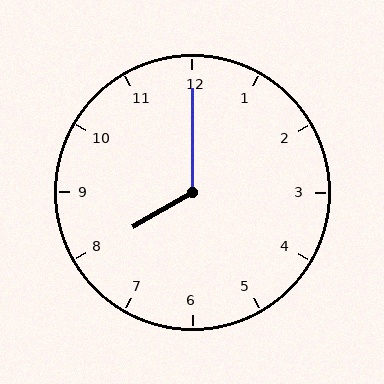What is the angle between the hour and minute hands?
Approximately 120 degrees.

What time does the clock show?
8:00.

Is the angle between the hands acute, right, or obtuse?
It is obtuse.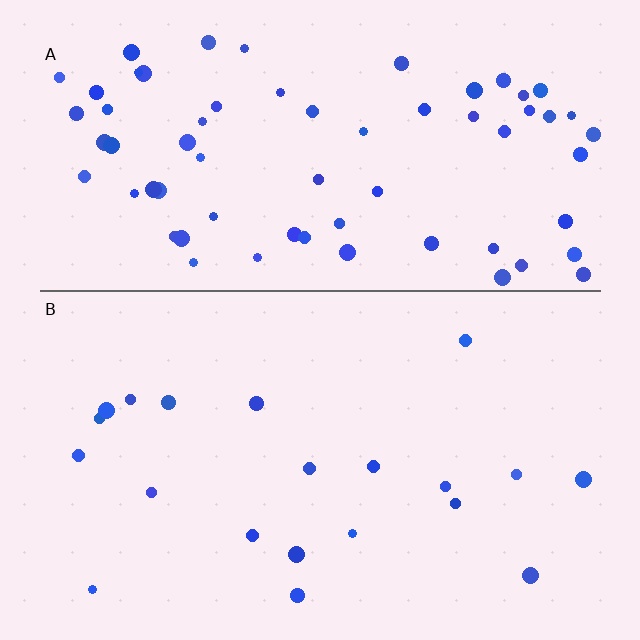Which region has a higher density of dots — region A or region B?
A (the top).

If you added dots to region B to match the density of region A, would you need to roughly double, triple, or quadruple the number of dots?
Approximately triple.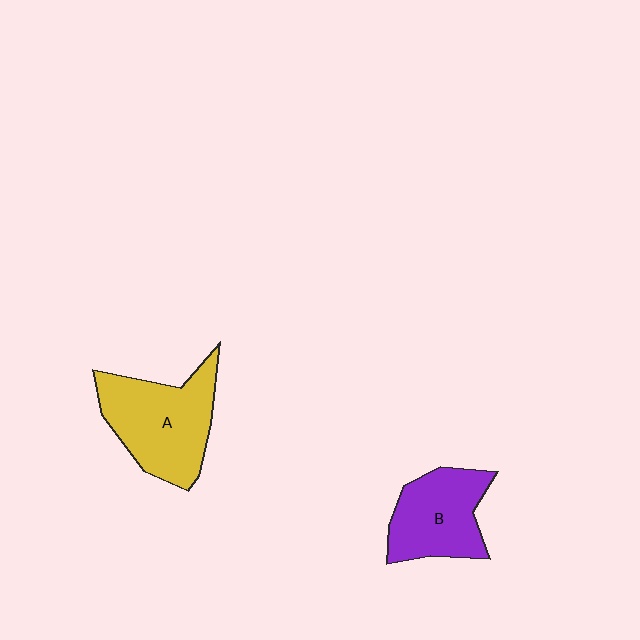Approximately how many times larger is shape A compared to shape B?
Approximately 1.3 times.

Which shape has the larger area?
Shape A (yellow).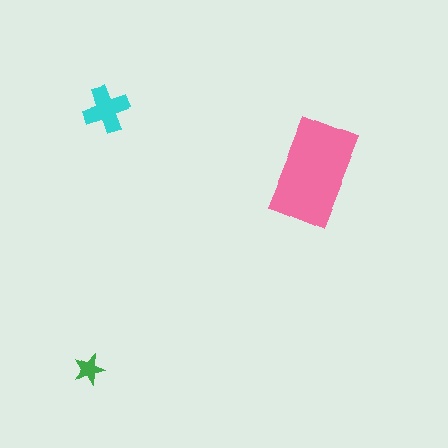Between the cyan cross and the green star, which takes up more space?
The cyan cross.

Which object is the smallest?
The green star.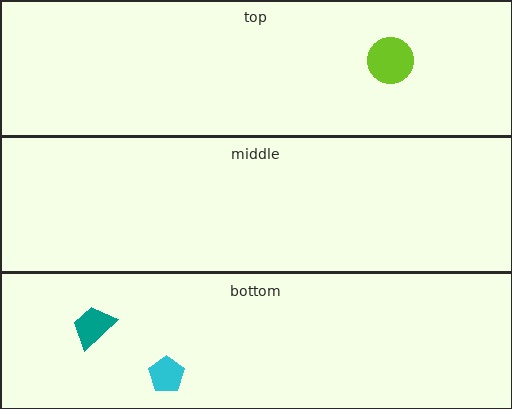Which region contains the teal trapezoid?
The bottom region.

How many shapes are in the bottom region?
2.